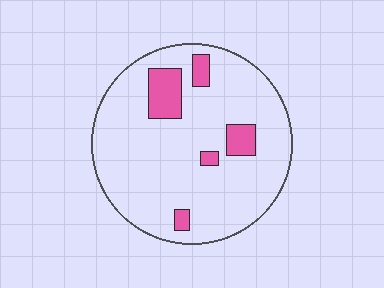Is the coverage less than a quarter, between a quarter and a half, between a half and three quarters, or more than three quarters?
Less than a quarter.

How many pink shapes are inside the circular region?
5.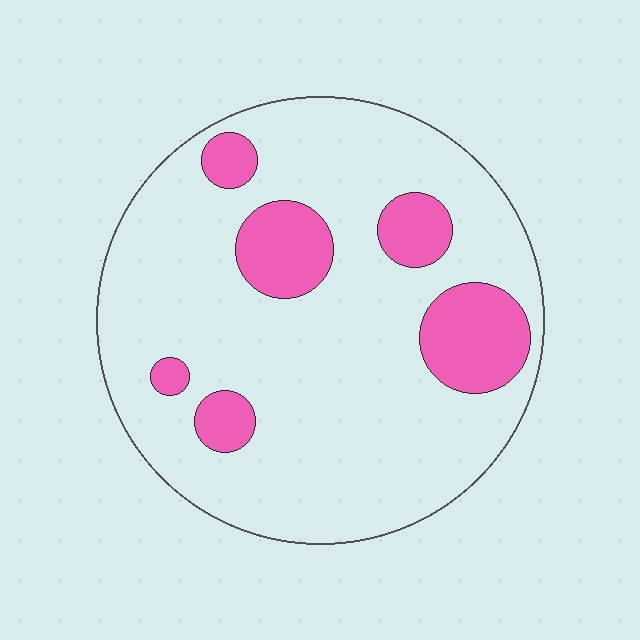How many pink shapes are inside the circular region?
6.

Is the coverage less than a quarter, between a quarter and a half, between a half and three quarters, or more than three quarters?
Less than a quarter.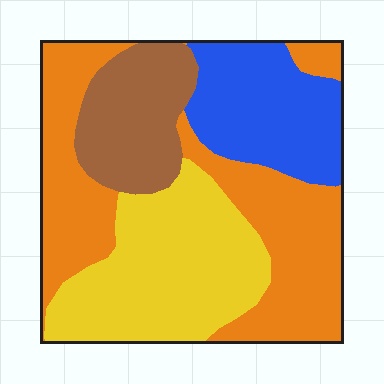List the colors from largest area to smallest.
From largest to smallest: orange, yellow, blue, brown.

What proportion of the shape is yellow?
Yellow takes up about one quarter (1/4) of the shape.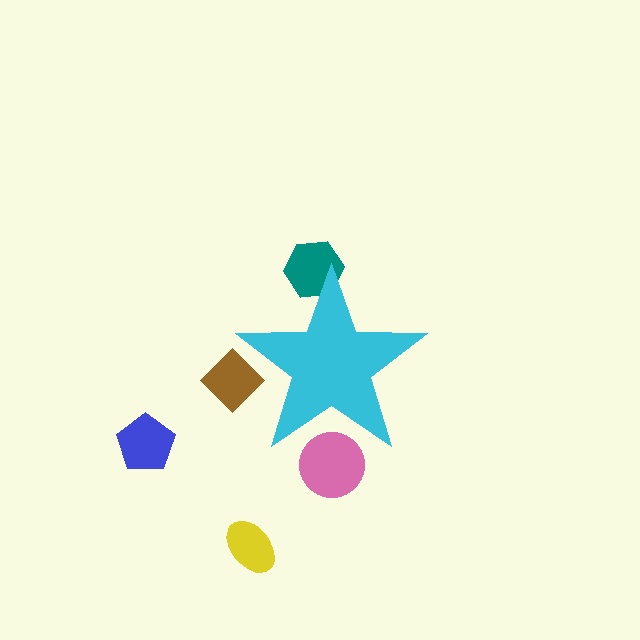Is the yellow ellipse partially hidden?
No, the yellow ellipse is fully visible.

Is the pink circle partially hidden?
Yes, the pink circle is partially hidden behind the cyan star.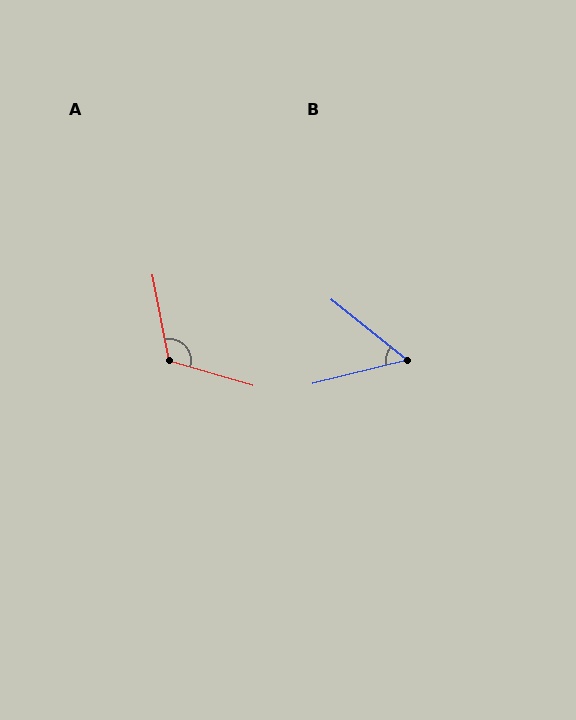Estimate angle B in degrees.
Approximately 53 degrees.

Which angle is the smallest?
B, at approximately 53 degrees.